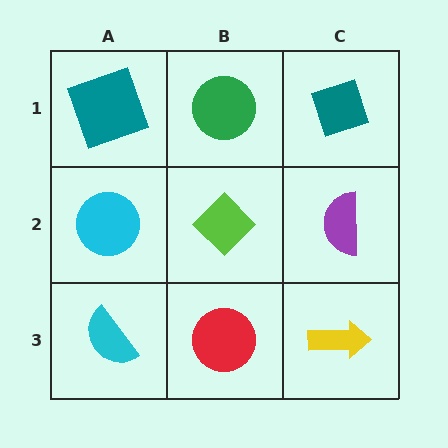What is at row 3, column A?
A cyan semicircle.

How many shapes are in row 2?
3 shapes.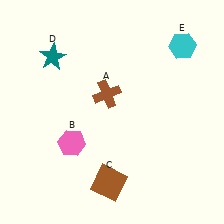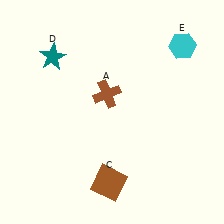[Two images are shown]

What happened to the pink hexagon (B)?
The pink hexagon (B) was removed in Image 2. It was in the bottom-left area of Image 1.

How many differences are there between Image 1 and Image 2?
There is 1 difference between the two images.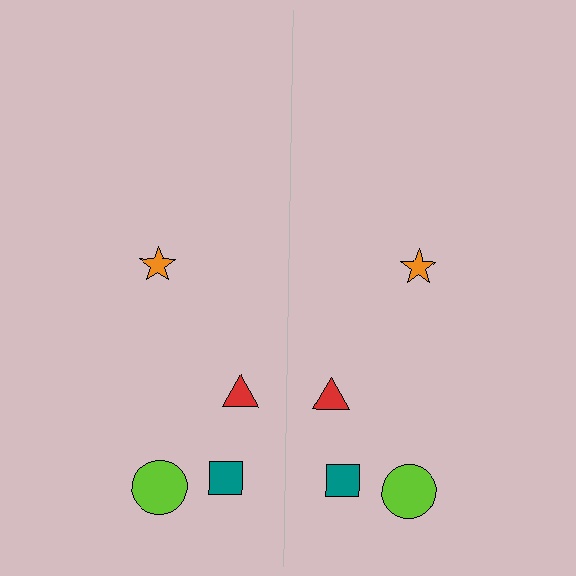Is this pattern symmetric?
Yes, this pattern has bilateral (reflection) symmetry.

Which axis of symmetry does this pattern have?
The pattern has a vertical axis of symmetry running through the center of the image.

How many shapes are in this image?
There are 8 shapes in this image.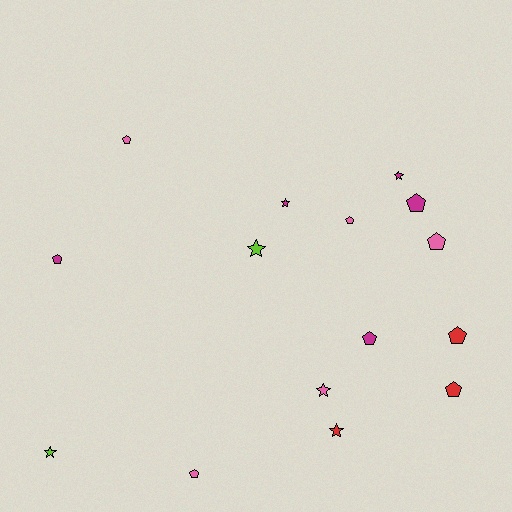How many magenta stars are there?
There are 2 magenta stars.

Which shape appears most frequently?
Pentagon, with 9 objects.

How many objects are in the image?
There are 15 objects.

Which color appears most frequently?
Magenta, with 5 objects.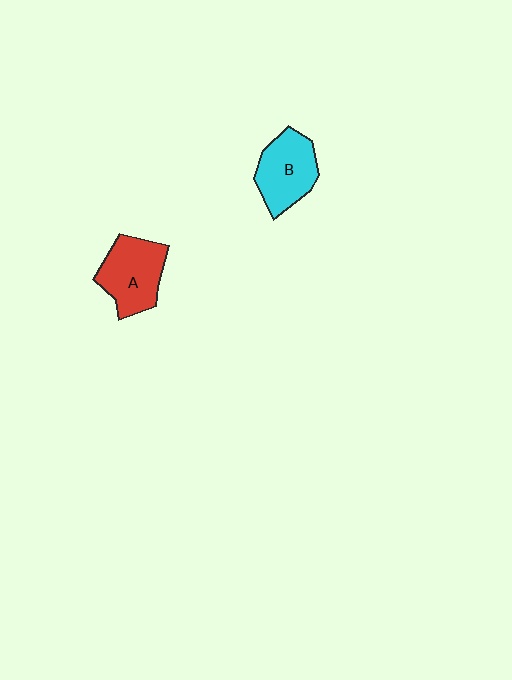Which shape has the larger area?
Shape A (red).